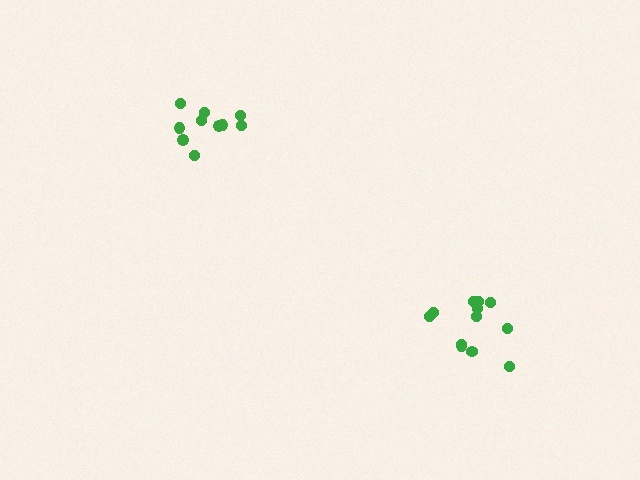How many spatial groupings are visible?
There are 2 spatial groupings.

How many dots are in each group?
Group 1: 12 dots, Group 2: 10 dots (22 total).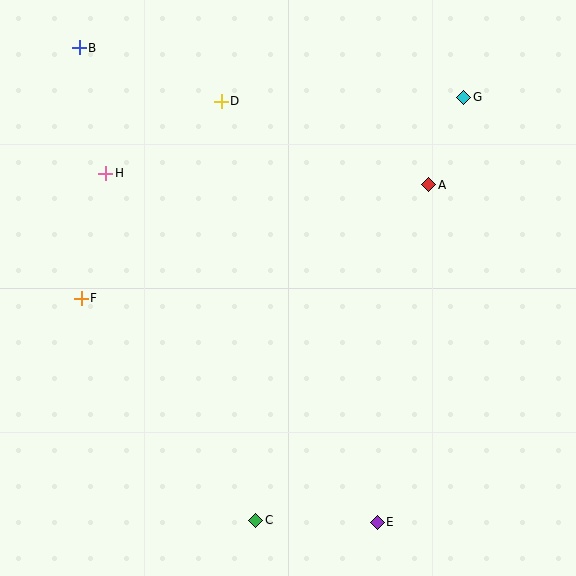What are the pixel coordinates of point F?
Point F is at (81, 298).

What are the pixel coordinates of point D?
Point D is at (221, 101).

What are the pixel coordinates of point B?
Point B is at (79, 48).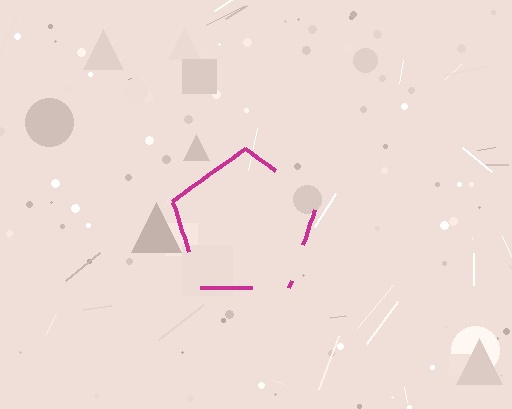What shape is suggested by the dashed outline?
The dashed outline suggests a pentagon.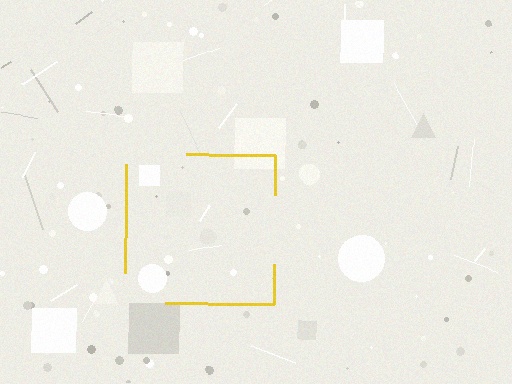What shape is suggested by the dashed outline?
The dashed outline suggests a square.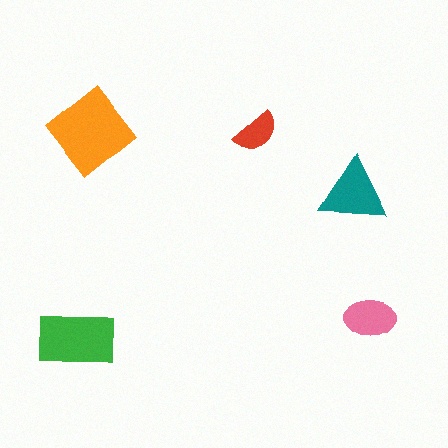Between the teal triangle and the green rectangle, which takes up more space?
The green rectangle.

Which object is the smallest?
The red semicircle.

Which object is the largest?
The orange diamond.